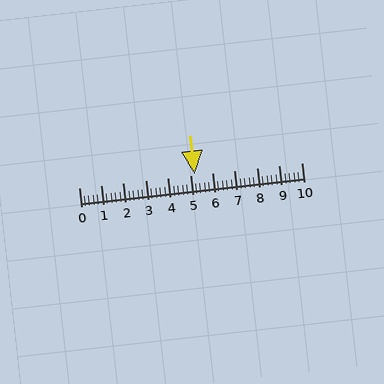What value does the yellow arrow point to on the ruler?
The yellow arrow points to approximately 5.2.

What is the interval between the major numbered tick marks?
The major tick marks are spaced 1 units apart.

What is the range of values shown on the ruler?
The ruler shows values from 0 to 10.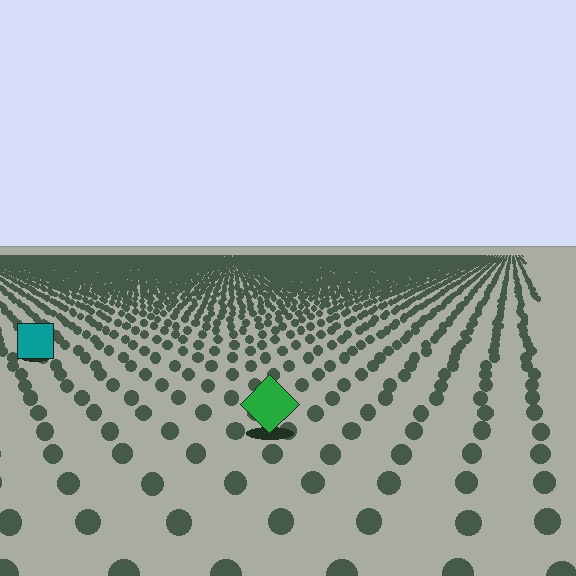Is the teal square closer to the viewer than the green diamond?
No. The green diamond is closer — you can tell from the texture gradient: the ground texture is coarser near it.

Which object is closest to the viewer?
The green diamond is closest. The texture marks near it are larger and more spread out.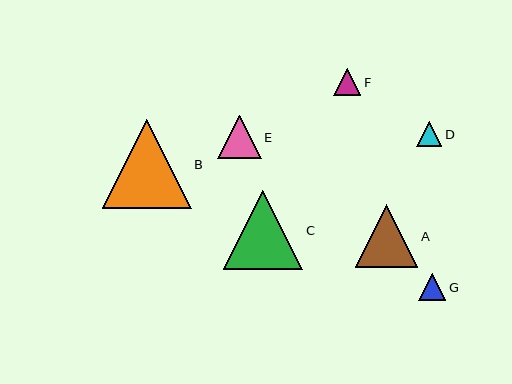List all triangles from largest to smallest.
From largest to smallest: B, C, A, E, F, G, D.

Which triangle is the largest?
Triangle B is the largest with a size of approximately 89 pixels.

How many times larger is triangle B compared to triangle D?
Triangle B is approximately 3.5 times the size of triangle D.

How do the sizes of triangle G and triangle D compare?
Triangle G and triangle D are approximately the same size.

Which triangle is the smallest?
Triangle D is the smallest with a size of approximately 25 pixels.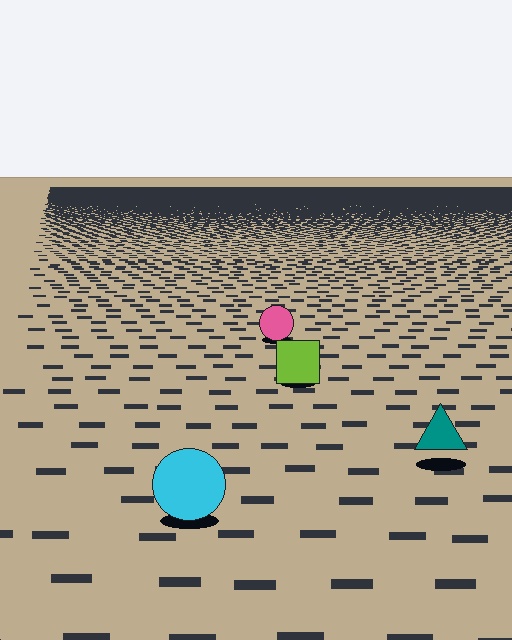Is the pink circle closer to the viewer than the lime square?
No. The lime square is closer — you can tell from the texture gradient: the ground texture is coarser near it.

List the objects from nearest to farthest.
From nearest to farthest: the cyan circle, the teal triangle, the lime square, the pink circle.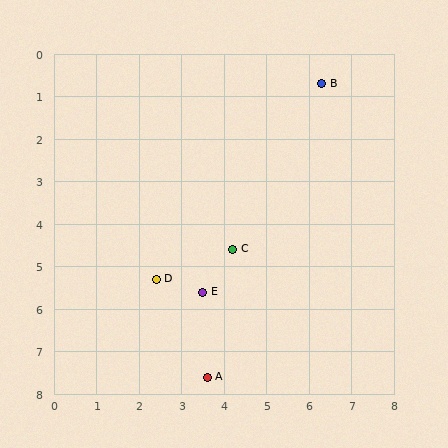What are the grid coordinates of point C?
Point C is at approximately (4.2, 4.6).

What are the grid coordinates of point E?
Point E is at approximately (3.5, 5.6).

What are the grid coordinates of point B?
Point B is at approximately (6.3, 0.7).